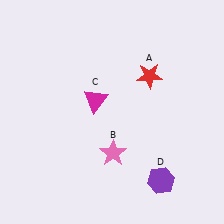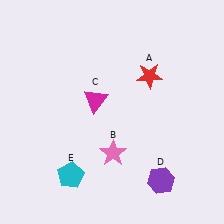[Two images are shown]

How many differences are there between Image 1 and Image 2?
There is 1 difference between the two images.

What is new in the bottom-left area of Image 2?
A cyan pentagon (E) was added in the bottom-left area of Image 2.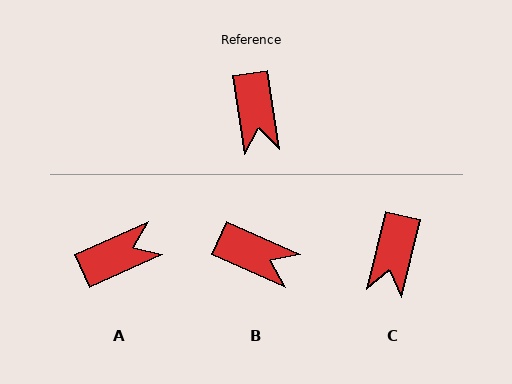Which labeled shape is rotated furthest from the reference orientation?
A, about 105 degrees away.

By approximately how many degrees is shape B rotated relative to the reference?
Approximately 58 degrees counter-clockwise.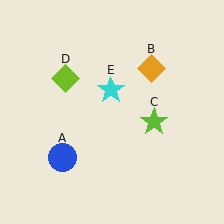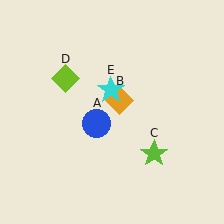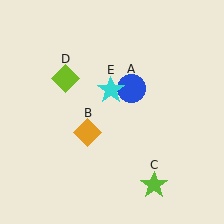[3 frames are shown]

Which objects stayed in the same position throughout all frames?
Lime diamond (object D) and cyan star (object E) remained stationary.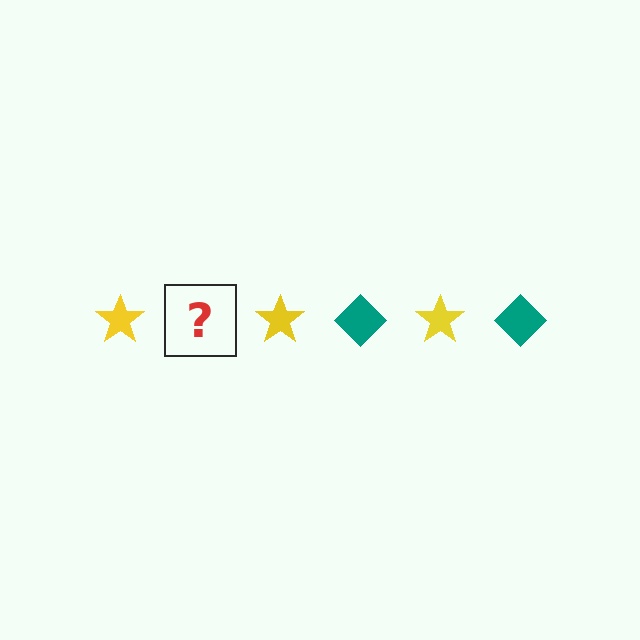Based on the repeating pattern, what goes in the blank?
The blank should be a teal diamond.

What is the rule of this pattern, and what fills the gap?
The rule is that the pattern alternates between yellow star and teal diamond. The gap should be filled with a teal diamond.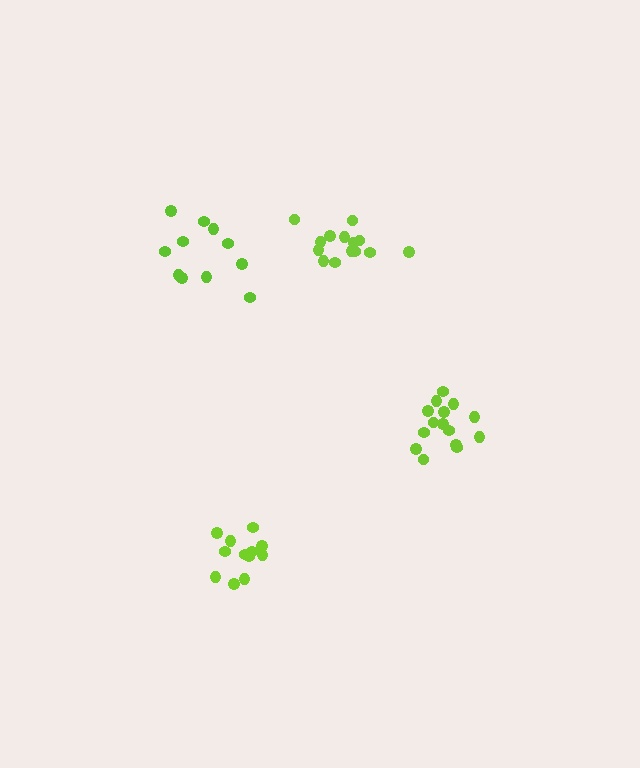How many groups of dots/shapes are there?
There are 4 groups.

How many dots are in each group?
Group 1: 14 dots, Group 2: 12 dots, Group 3: 15 dots, Group 4: 11 dots (52 total).